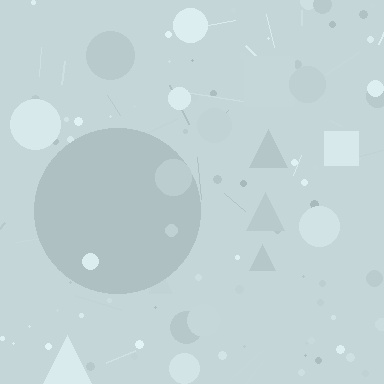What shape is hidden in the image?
A circle is hidden in the image.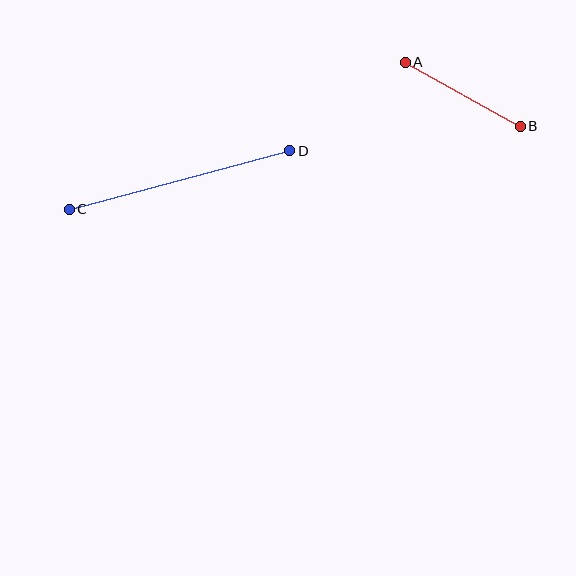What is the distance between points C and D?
The distance is approximately 228 pixels.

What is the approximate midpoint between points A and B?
The midpoint is at approximately (463, 94) pixels.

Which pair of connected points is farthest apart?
Points C and D are farthest apart.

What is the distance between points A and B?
The distance is approximately 132 pixels.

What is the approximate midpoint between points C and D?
The midpoint is at approximately (180, 180) pixels.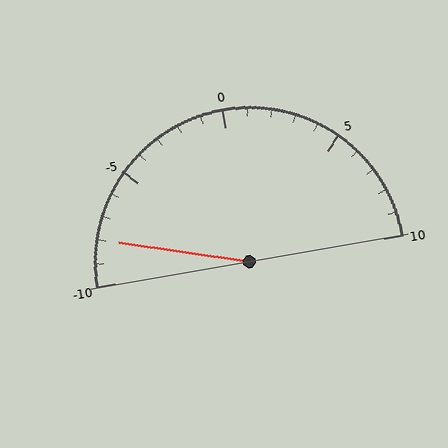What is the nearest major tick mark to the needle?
The nearest major tick mark is -10.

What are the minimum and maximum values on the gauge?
The gauge ranges from -10 to 10.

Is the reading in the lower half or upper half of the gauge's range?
The reading is in the lower half of the range (-10 to 10).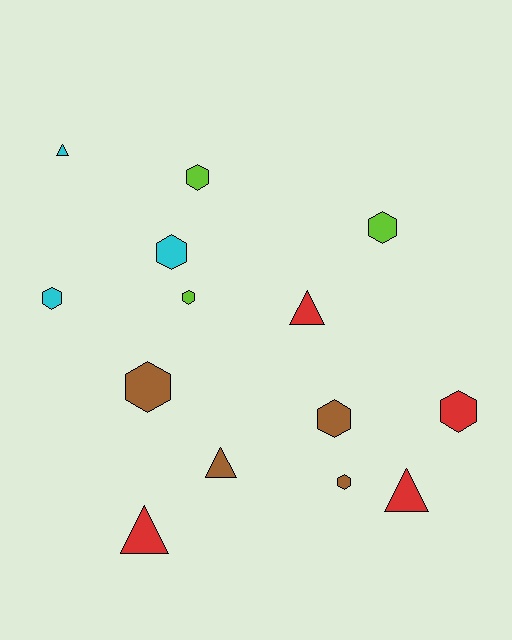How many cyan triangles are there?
There is 1 cyan triangle.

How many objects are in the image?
There are 14 objects.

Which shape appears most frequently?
Hexagon, with 9 objects.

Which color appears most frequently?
Red, with 4 objects.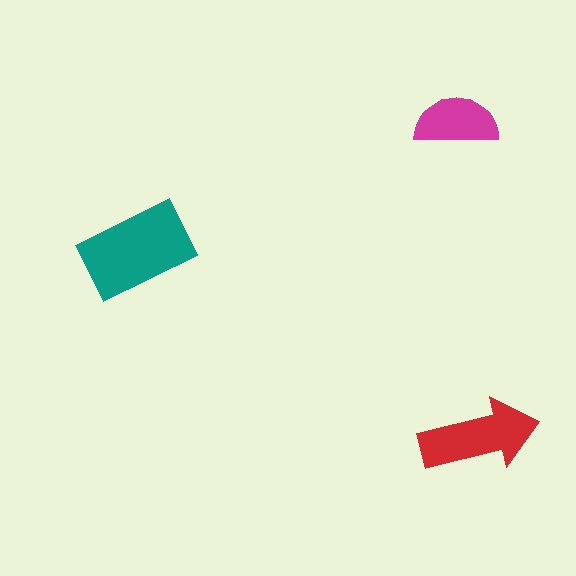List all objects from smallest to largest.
The magenta semicircle, the red arrow, the teal rectangle.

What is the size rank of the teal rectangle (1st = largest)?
1st.